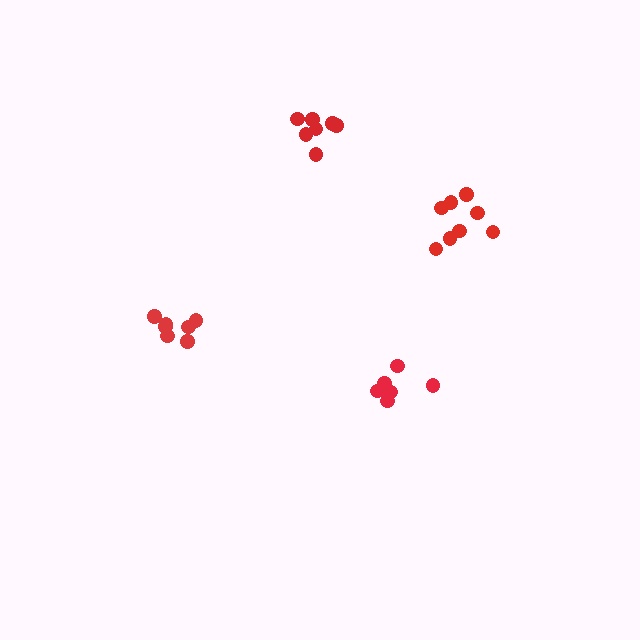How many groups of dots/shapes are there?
There are 4 groups.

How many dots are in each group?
Group 1: 6 dots, Group 2: 7 dots, Group 3: 7 dots, Group 4: 8 dots (28 total).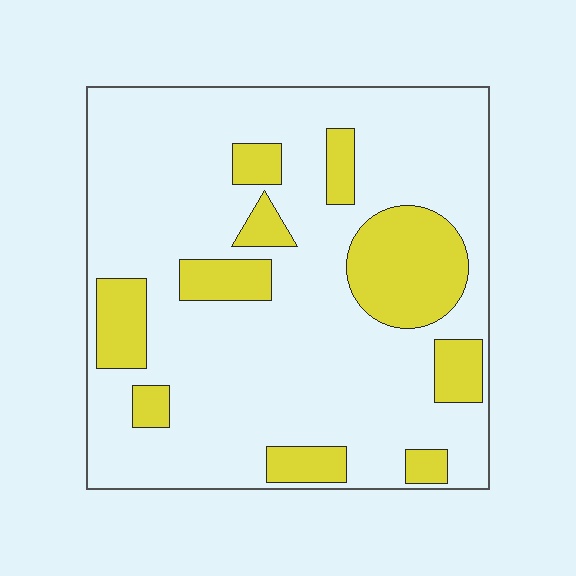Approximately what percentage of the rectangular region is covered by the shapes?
Approximately 20%.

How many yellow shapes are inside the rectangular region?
10.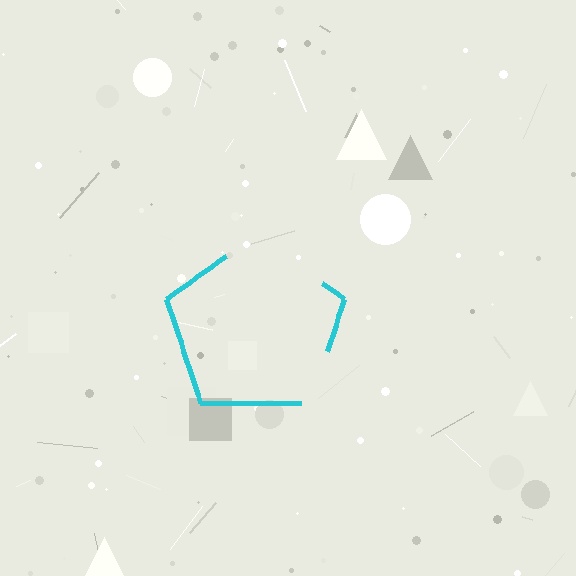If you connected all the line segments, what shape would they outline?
They would outline a pentagon.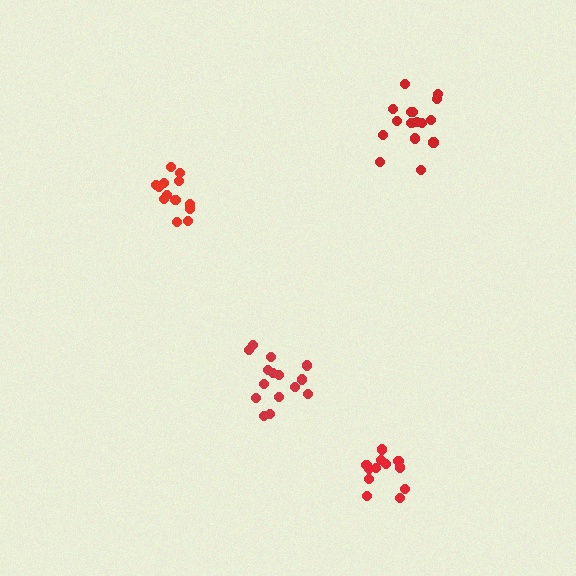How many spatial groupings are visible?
There are 4 spatial groupings.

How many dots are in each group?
Group 1: 15 dots, Group 2: 12 dots, Group 3: 13 dots, Group 4: 16 dots (56 total).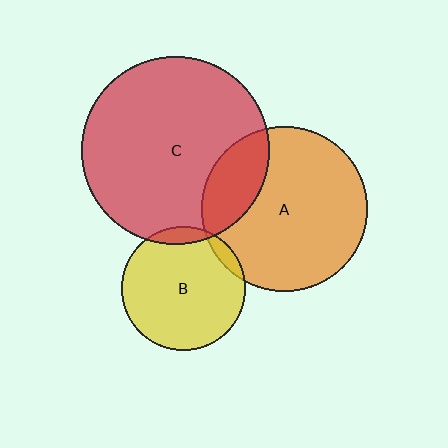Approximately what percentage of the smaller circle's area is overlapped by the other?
Approximately 5%.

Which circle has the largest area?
Circle C (red).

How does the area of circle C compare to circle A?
Approximately 1.3 times.